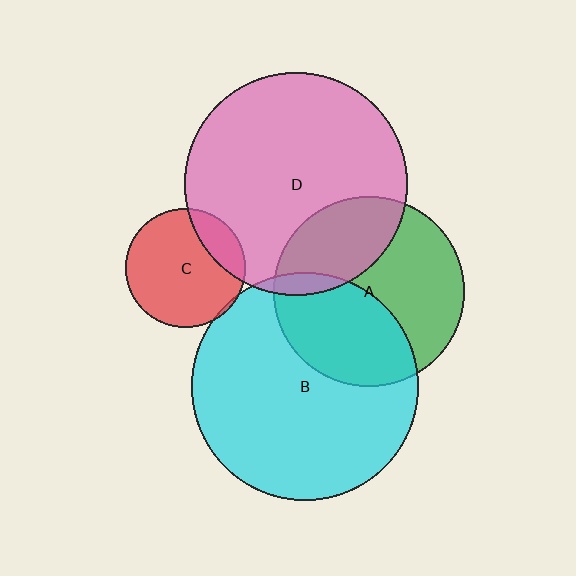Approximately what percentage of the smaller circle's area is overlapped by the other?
Approximately 5%.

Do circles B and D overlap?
Yes.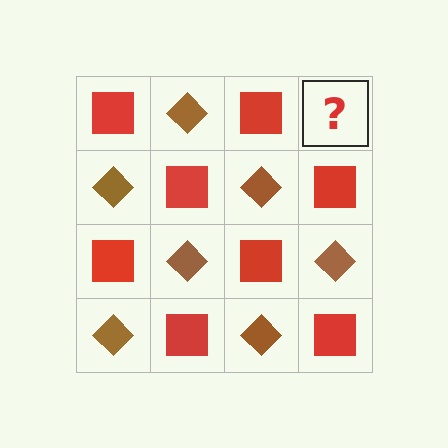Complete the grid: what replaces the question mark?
The question mark should be replaced with a brown diamond.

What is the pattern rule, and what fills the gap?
The rule is that it alternates red square and brown diamond in a checkerboard pattern. The gap should be filled with a brown diamond.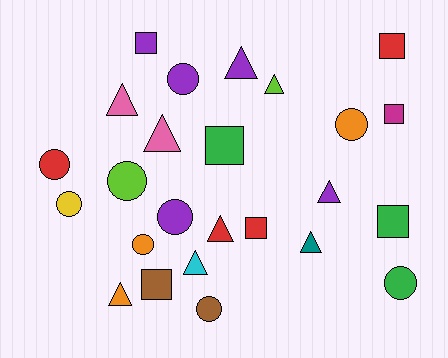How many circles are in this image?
There are 9 circles.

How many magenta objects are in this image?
There is 1 magenta object.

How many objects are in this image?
There are 25 objects.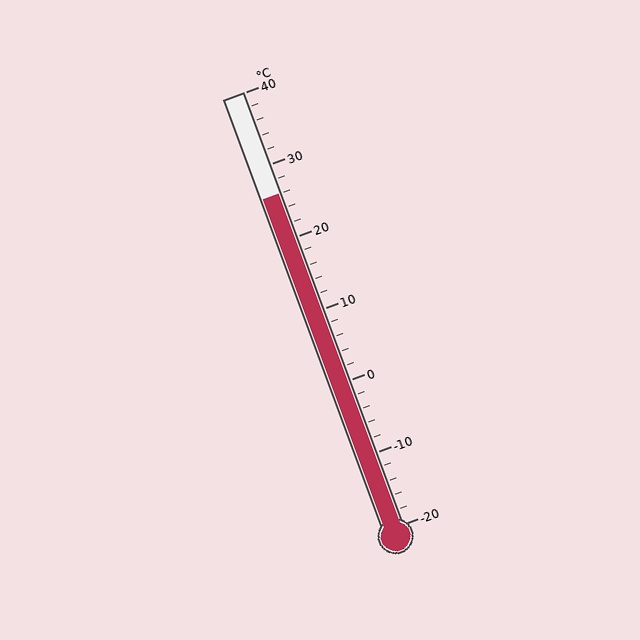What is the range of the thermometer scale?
The thermometer scale ranges from -20°C to 40°C.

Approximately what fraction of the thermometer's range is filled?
The thermometer is filled to approximately 75% of its range.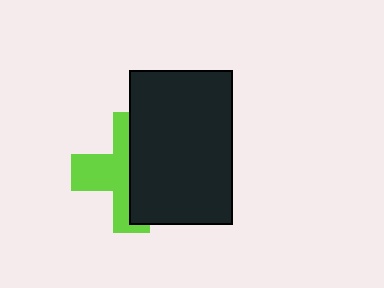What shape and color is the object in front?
The object in front is a black rectangle.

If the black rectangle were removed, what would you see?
You would see the complete lime cross.